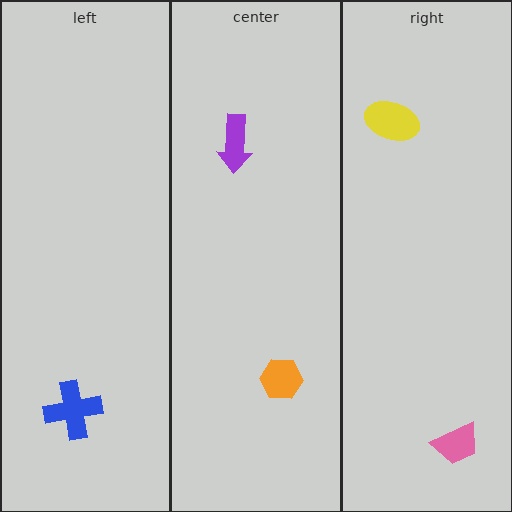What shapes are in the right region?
The yellow ellipse, the pink trapezoid.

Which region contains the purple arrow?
The center region.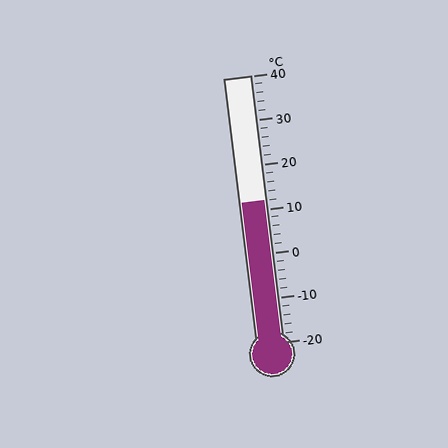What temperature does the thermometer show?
The thermometer shows approximately 12°C.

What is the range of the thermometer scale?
The thermometer scale ranges from -20°C to 40°C.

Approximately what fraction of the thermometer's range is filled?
The thermometer is filled to approximately 55% of its range.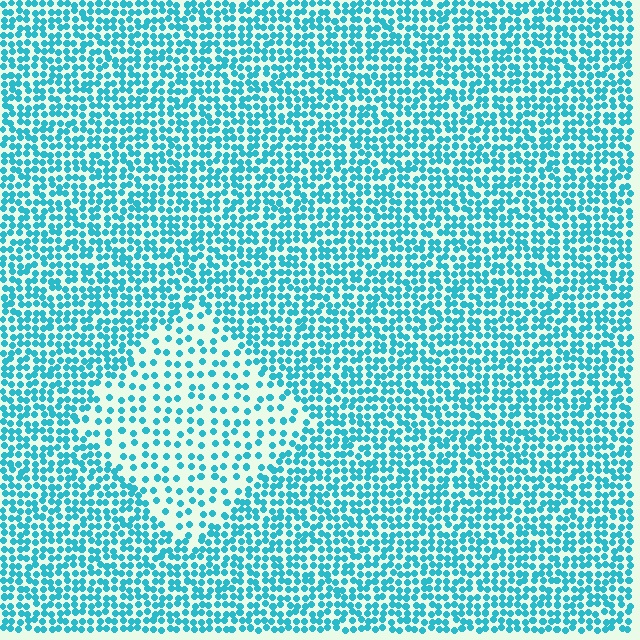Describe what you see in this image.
The image contains small cyan elements arranged at two different densities. A diamond-shaped region is visible where the elements are less densely packed than the surrounding area.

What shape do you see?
I see a diamond.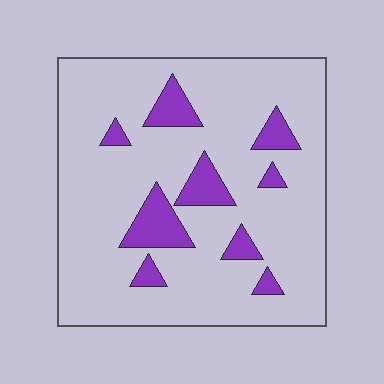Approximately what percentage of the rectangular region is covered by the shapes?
Approximately 15%.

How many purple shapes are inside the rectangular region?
9.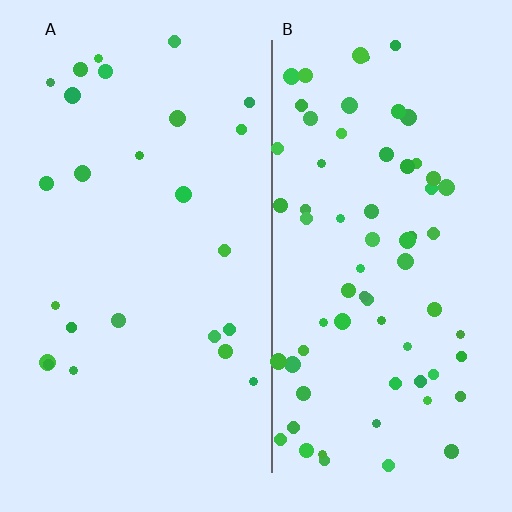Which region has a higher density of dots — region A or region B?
B (the right).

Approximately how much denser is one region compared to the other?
Approximately 2.8× — region B over region A.